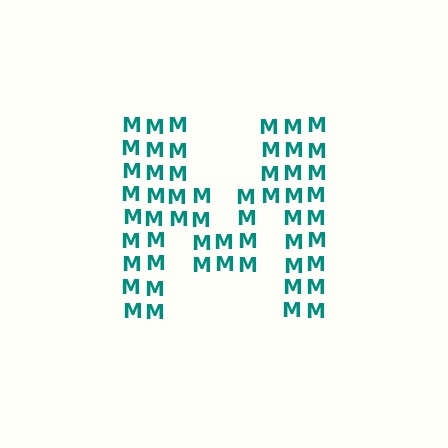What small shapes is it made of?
It is made of small letter M's.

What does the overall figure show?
The overall figure shows the letter M.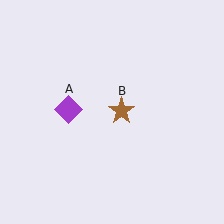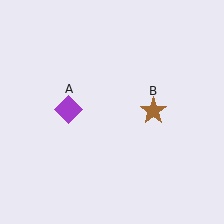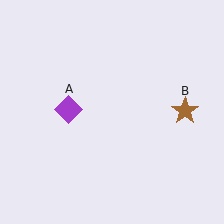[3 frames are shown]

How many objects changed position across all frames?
1 object changed position: brown star (object B).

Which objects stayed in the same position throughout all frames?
Purple diamond (object A) remained stationary.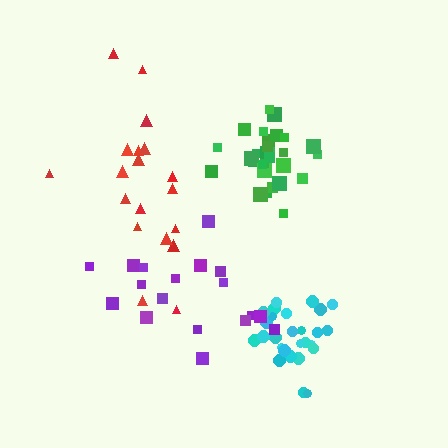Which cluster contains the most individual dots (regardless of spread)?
Green (29).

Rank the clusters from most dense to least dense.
green, cyan, purple, red.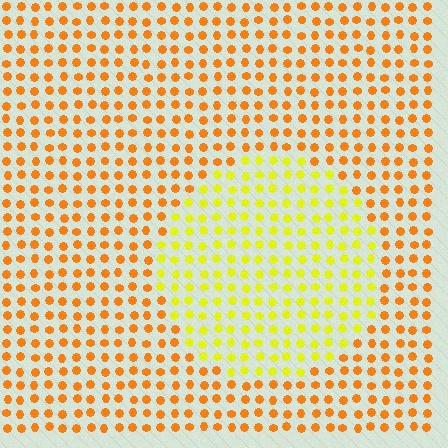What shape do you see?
I see a circle.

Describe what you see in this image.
The image is filled with small orange elements in a uniform arrangement. A circle-shaped region is visible where the elements are tinted to a slightly different hue, forming a subtle color boundary.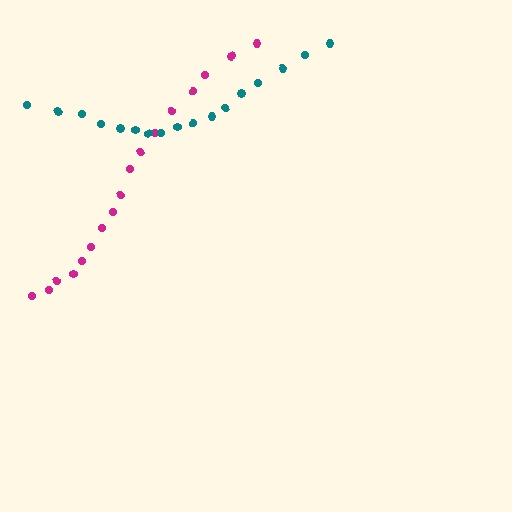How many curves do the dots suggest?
There are 2 distinct paths.